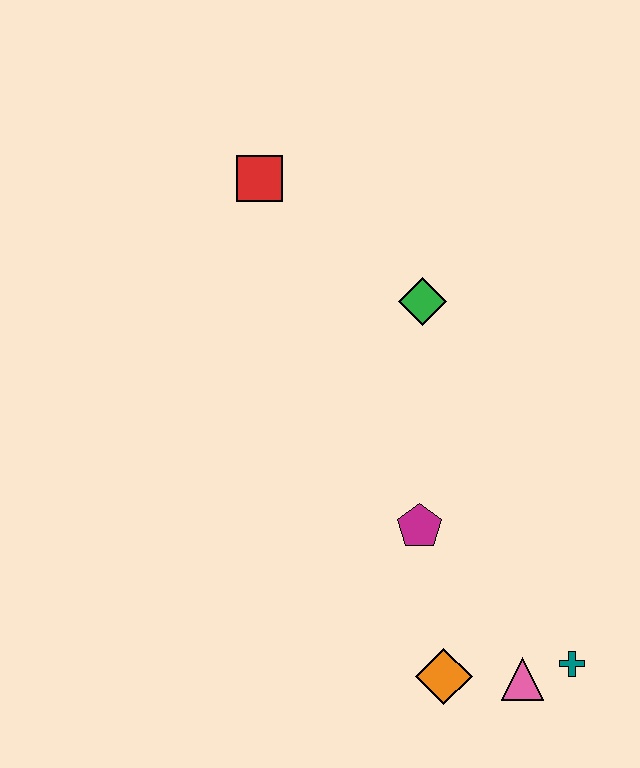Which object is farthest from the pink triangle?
The red square is farthest from the pink triangle.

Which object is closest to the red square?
The green diamond is closest to the red square.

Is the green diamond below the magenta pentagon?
No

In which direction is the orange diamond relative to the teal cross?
The orange diamond is to the left of the teal cross.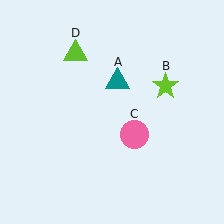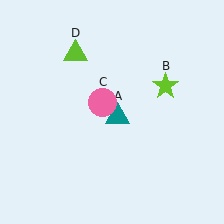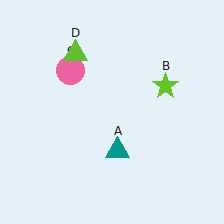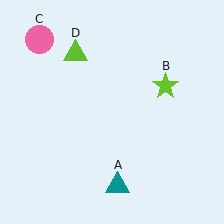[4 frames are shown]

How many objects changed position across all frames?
2 objects changed position: teal triangle (object A), pink circle (object C).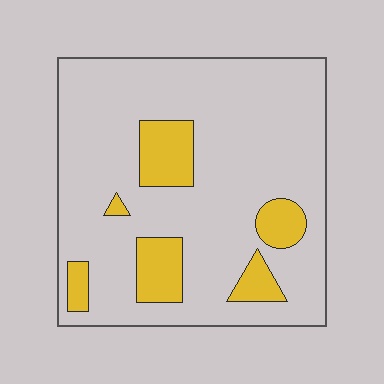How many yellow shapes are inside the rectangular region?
6.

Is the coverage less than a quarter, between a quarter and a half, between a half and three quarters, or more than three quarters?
Less than a quarter.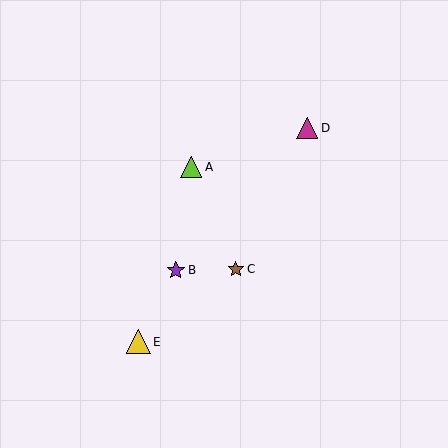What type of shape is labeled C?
Shape C is a brown star.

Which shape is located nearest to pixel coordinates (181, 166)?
The lime triangle (labeled A) at (191, 167) is nearest to that location.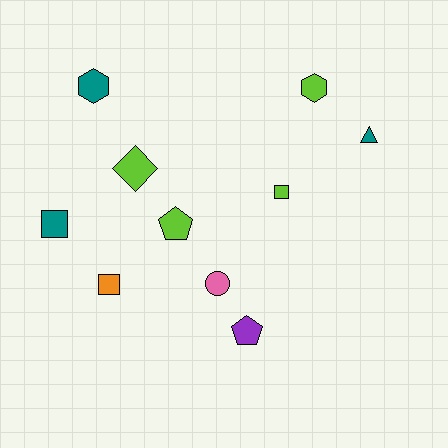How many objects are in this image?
There are 10 objects.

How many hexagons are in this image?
There are 2 hexagons.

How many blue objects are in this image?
There are no blue objects.